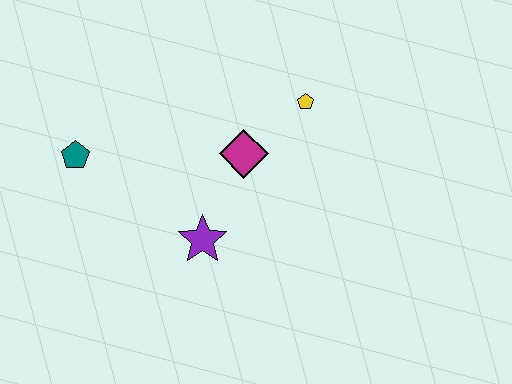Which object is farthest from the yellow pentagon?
The teal pentagon is farthest from the yellow pentagon.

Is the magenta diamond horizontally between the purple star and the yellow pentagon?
Yes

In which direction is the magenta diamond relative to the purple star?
The magenta diamond is above the purple star.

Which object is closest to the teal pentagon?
The purple star is closest to the teal pentagon.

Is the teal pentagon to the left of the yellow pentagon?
Yes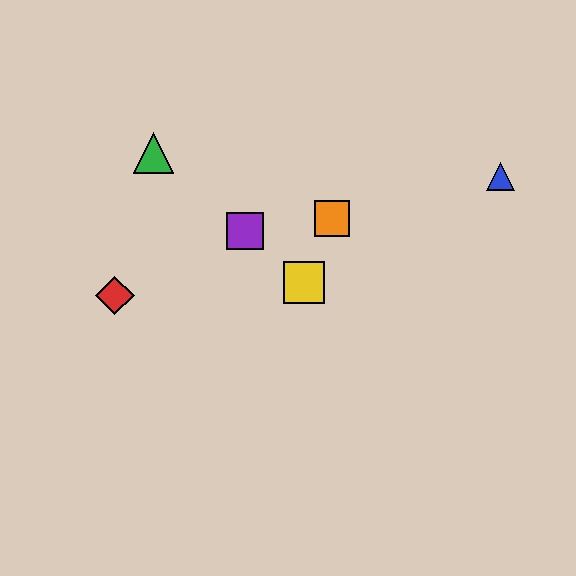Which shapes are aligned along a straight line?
The green triangle, the yellow square, the purple square are aligned along a straight line.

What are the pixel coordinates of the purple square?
The purple square is at (245, 231).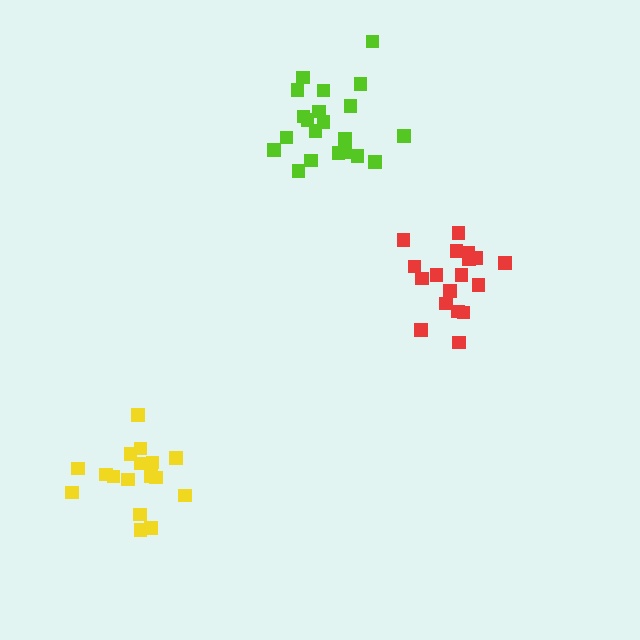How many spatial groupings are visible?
There are 3 spatial groupings.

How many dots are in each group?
Group 1: 21 dots, Group 2: 18 dots, Group 3: 17 dots (56 total).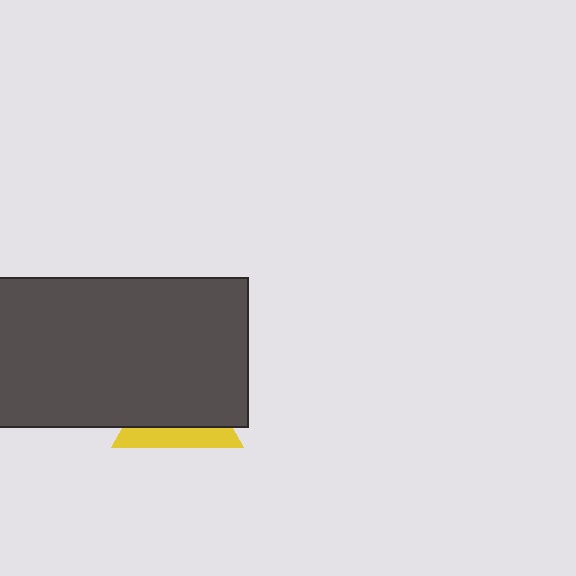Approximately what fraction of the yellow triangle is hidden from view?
Roughly 68% of the yellow triangle is hidden behind the dark gray rectangle.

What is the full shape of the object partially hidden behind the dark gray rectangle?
The partially hidden object is a yellow triangle.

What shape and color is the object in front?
The object in front is a dark gray rectangle.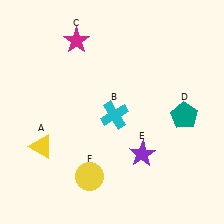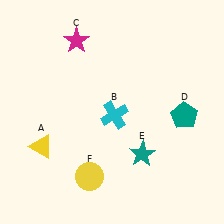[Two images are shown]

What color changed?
The star (E) changed from purple in Image 1 to teal in Image 2.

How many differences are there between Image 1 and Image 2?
There is 1 difference between the two images.